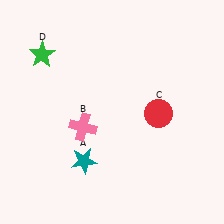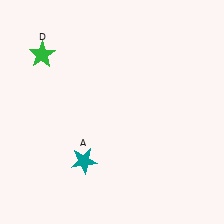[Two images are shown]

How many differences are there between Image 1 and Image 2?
There are 2 differences between the two images.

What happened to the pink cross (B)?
The pink cross (B) was removed in Image 2. It was in the bottom-left area of Image 1.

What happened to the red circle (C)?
The red circle (C) was removed in Image 2. It was in the bottom-right area of Image 1.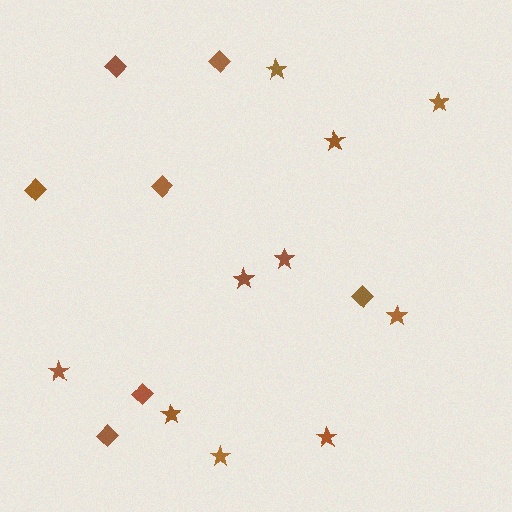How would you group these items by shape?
There are 2 groups: one group of diamonds (7) and one group of stars (10).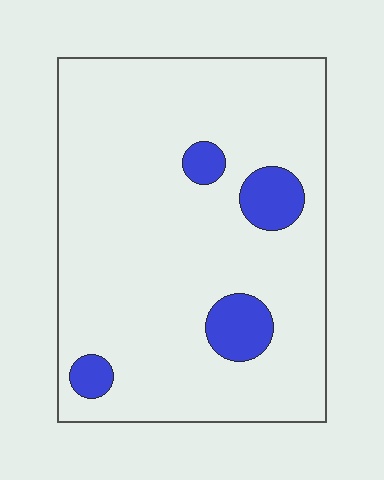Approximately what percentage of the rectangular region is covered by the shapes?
Approximately 10%.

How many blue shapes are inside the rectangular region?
4.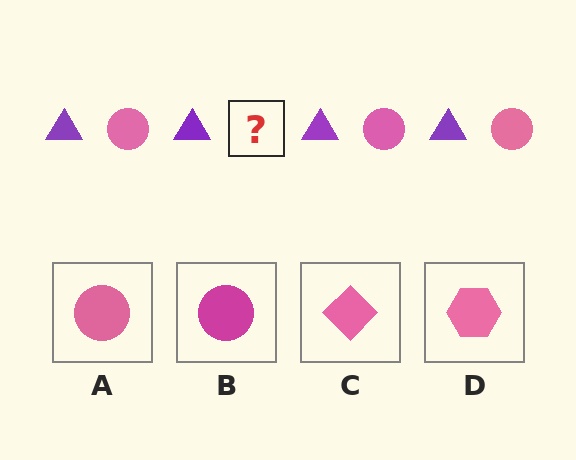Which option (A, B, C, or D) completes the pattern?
A.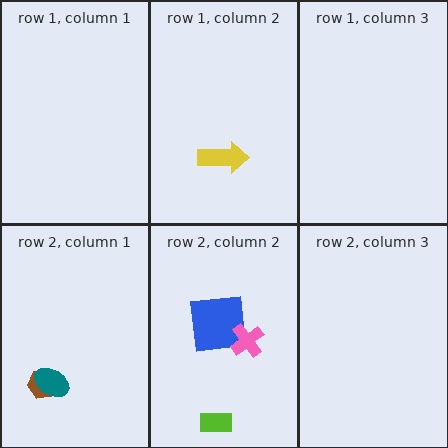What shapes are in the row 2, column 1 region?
The brown hexagon, the teal ellipse.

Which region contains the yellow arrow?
The row 1, column 2 region.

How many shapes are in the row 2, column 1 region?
2.